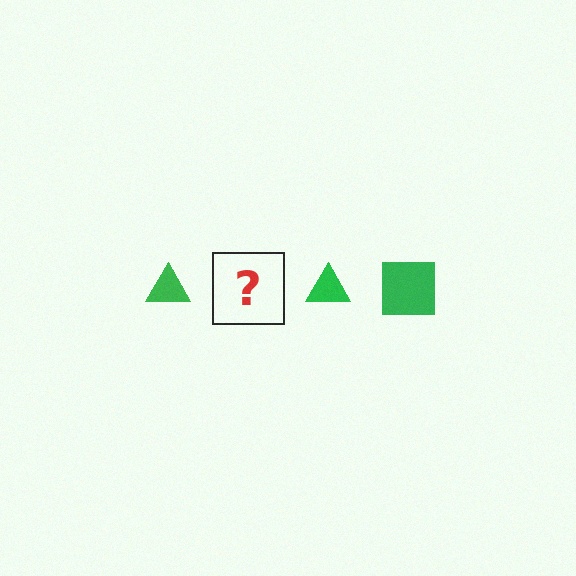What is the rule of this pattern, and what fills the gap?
The rule is that the pattern cycles through triangle, square shapes in green. The gap should be filled with a green square.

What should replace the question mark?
The question mark should be replaced with a green square.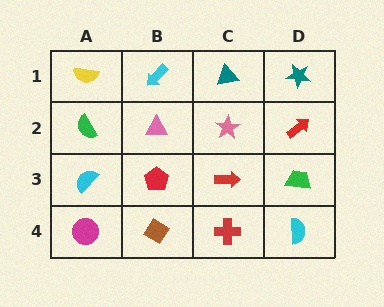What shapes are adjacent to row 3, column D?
A red arrow (row 2, column D), a cyan semicircle (row 4, column D), a red arrow (row 3, column C).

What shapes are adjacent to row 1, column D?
A red arrow (row 2, column D), a teal triangle (row 1, column C).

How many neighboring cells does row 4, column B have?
3.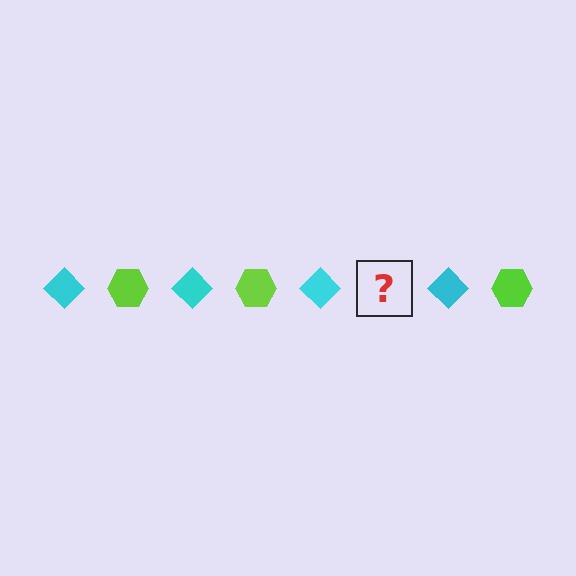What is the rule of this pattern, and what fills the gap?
The rule is that the pattern alternates between cyan diamond and lime hexagon. The gap should be filled with a lime hexagon.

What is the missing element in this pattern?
The missing element is a lime hexagon.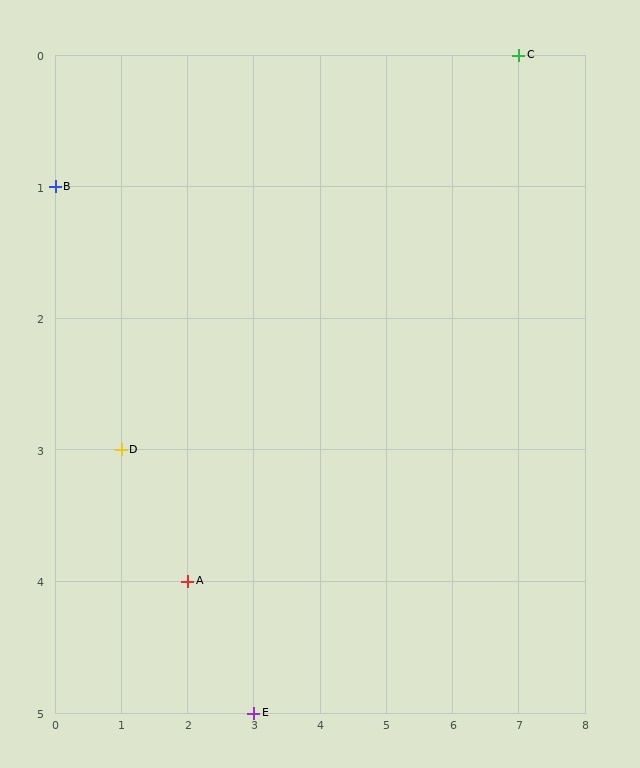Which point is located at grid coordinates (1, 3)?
Point D is at (1, 3).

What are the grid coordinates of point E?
Point E is at grid coordinates (3, 5).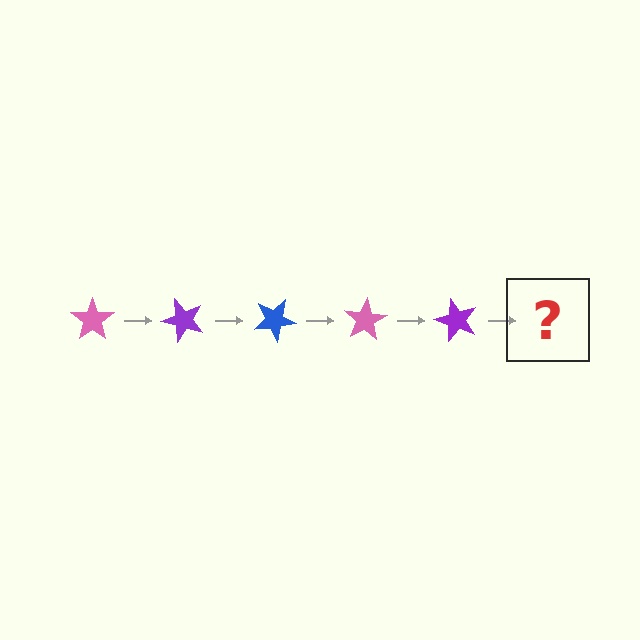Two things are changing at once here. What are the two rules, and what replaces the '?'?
The two rules are that it rotates 50 degrees each step and the color cycles through pink, purple, and blue. The '?' should be a blue star, rotated 250 degrees from the start.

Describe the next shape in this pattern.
It should be a blue star, rotated 250 degrees from the start.